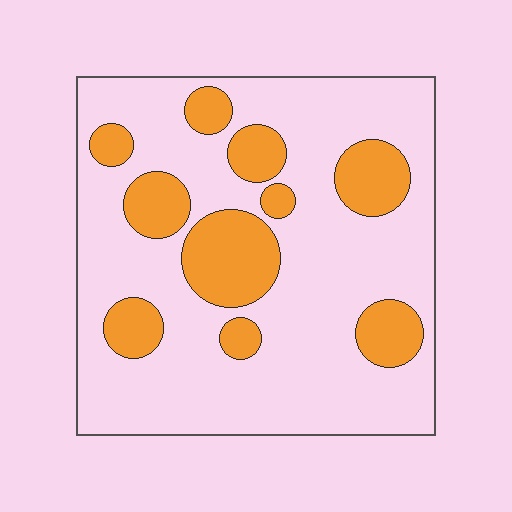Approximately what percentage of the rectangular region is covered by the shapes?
Approximately 25%.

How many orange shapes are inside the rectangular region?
10.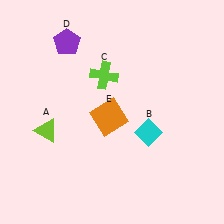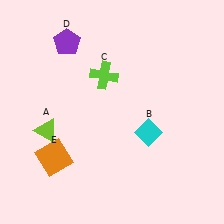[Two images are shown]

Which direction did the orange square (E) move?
The orange square (E) moved left.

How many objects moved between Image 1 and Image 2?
1 object moved between the two images.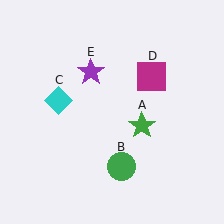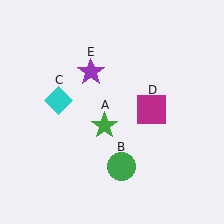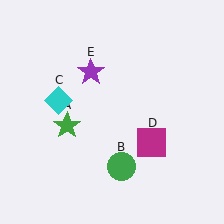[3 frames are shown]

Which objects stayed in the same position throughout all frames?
Green circle (object B) and cyan diamond (object C) and purple star (object E) remained stationary.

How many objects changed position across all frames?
2 objects changed position: green star (object A), magenta square (object D).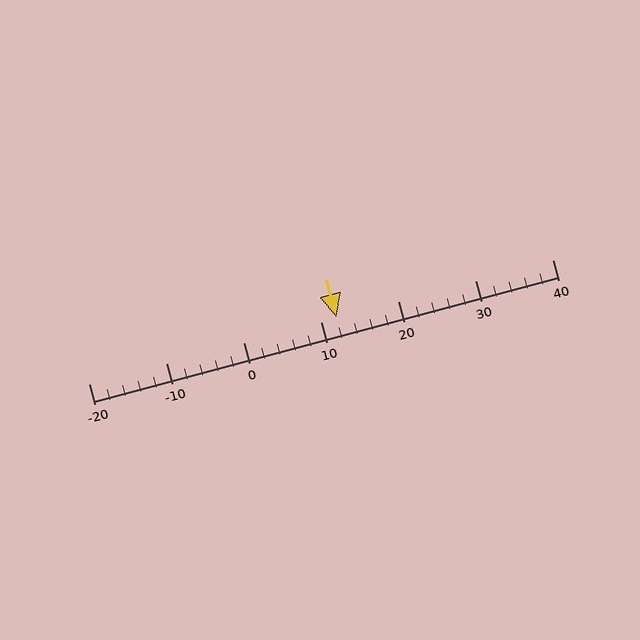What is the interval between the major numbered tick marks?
The major tick marks are spaced 10 units apart.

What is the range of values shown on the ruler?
The ruler shows values from -20 to 40.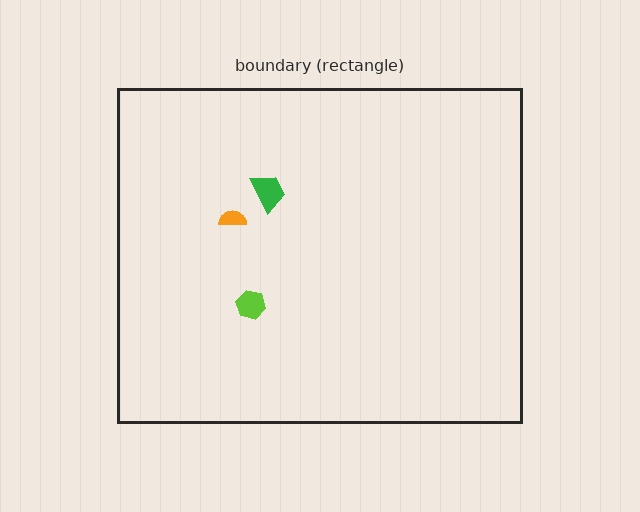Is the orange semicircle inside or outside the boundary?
Inside.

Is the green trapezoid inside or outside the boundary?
Inside.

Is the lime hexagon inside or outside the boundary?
Inside.